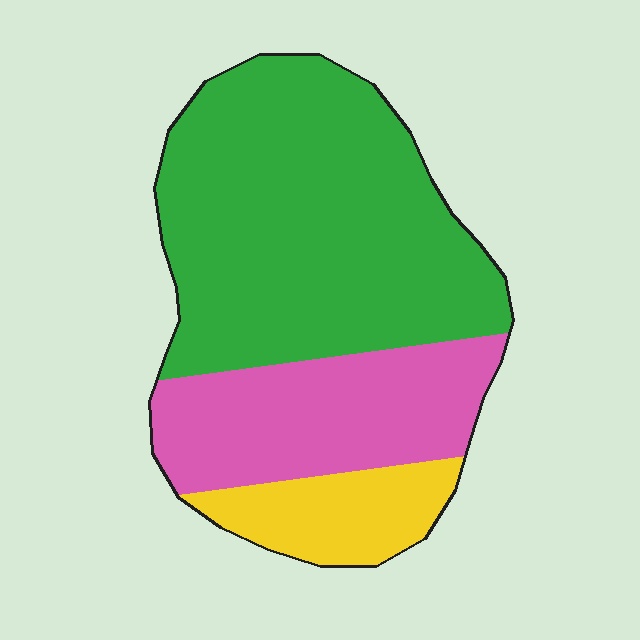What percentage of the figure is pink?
Pink covers about 30% of the figure.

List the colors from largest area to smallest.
From largest to smallest: green, pink, yellow.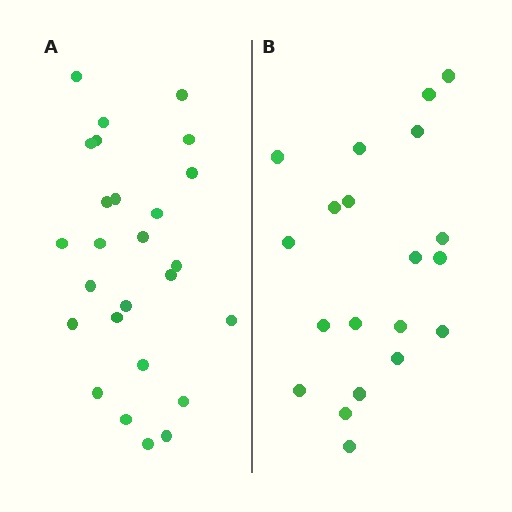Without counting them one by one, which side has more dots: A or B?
Region A (the left region) has more dots.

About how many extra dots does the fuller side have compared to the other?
Region A has about 6 more dots than region B.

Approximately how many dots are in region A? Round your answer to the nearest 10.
About 30 dots. (The exact count is 26, which rounds to 30.)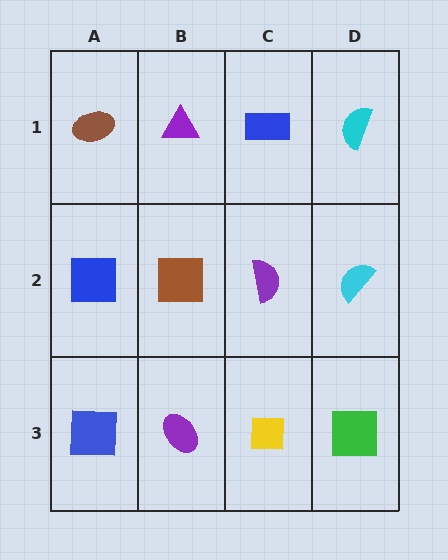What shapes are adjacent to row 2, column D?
A cyan semicircle (row 1, column D), a green square (row 3, column D), a purple semicircle (row 2, column C).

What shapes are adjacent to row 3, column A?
A blue square (row 2, column A), a purple ellipse (row 3, column B).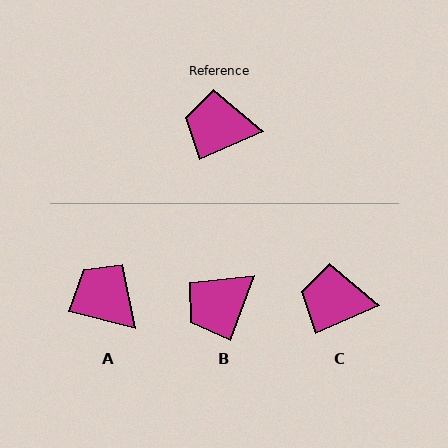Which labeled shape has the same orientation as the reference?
C.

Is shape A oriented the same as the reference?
No, it is off by about 38 degrees.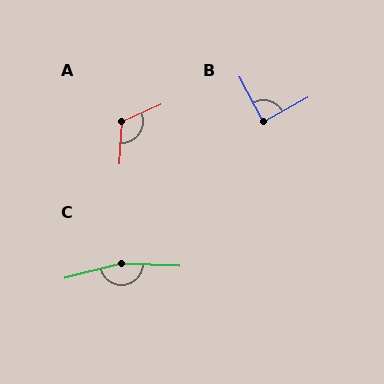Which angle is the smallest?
B, at approximately 89 degrees.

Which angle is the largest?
C, at approximately 162 degrees.